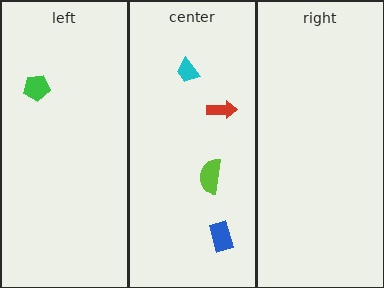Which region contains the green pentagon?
The left region.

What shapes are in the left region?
The green pentagon.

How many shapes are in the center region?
4.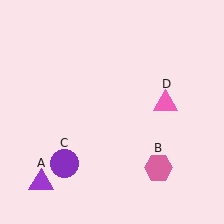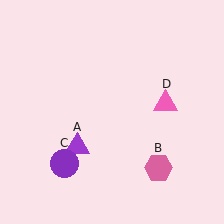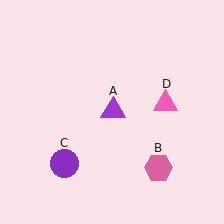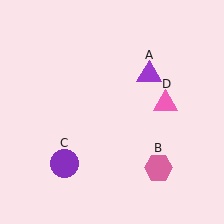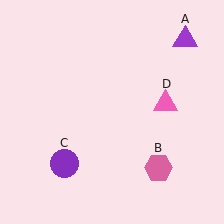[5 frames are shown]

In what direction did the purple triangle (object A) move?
The purple triangle (object A) moved up and to the right.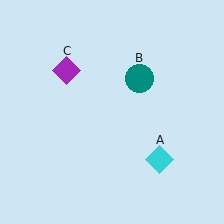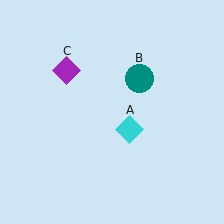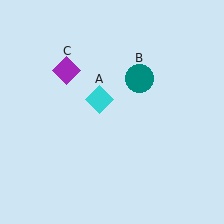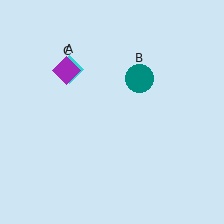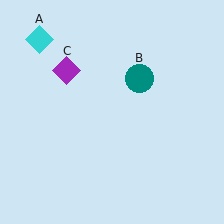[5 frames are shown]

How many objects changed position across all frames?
1 object changed position: cyan diamond (object A).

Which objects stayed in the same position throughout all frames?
Teal circle (object B) and purple diamond (object C) remained stationary.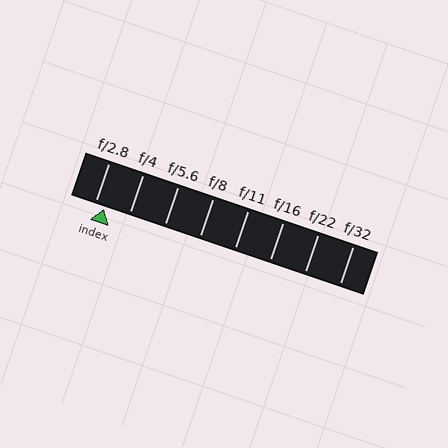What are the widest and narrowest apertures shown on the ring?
The widest aperture shown is f/2.8 and the narrowest is f/32.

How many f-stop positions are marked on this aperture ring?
There are 8 f-stop positions marked.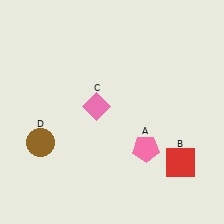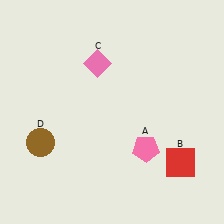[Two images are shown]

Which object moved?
The pink diamond (C) moved up.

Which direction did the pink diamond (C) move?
The pink diamond (C) moved up.